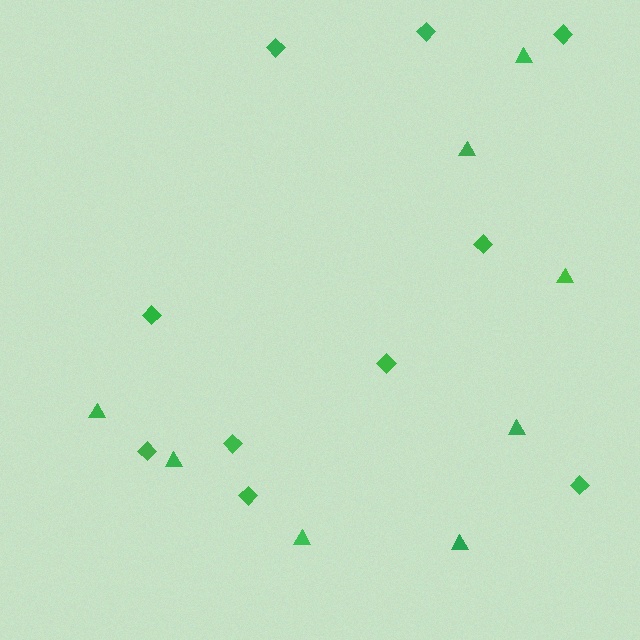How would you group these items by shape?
There are 2 groups: one group of diamonds (10) and one group of triangles (8).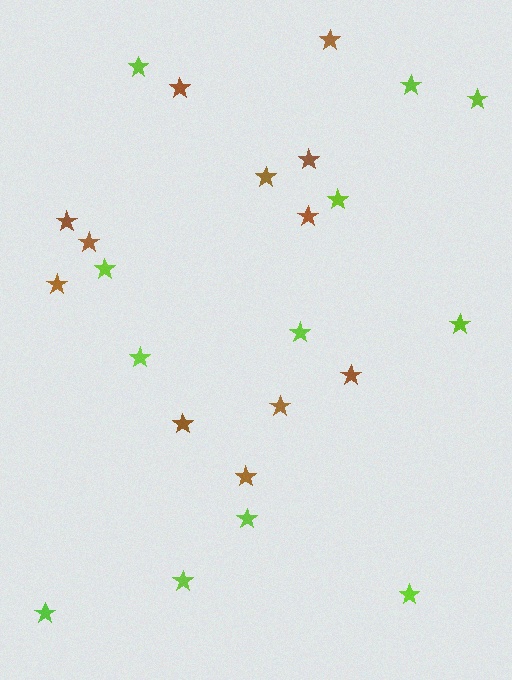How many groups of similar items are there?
There are 2 groups: one group of lime stars (12) and one group of brown stars (12).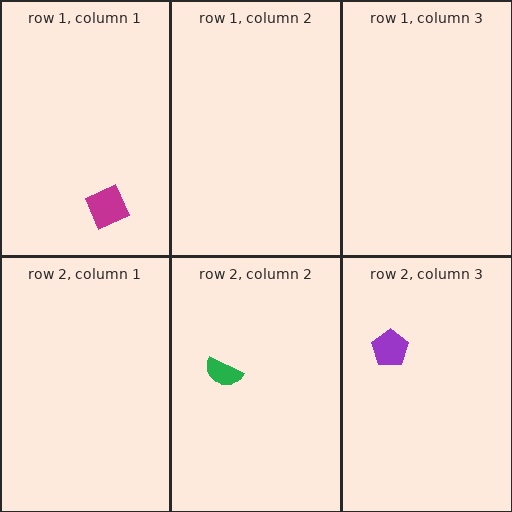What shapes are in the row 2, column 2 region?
The green semicircle.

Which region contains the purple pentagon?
The row 2, column 3 region.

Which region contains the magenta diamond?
The row 1, column 1 region.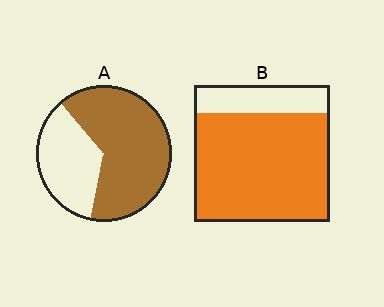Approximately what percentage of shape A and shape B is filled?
A is approximately 65% and B is approximately 80%.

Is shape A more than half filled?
Yes.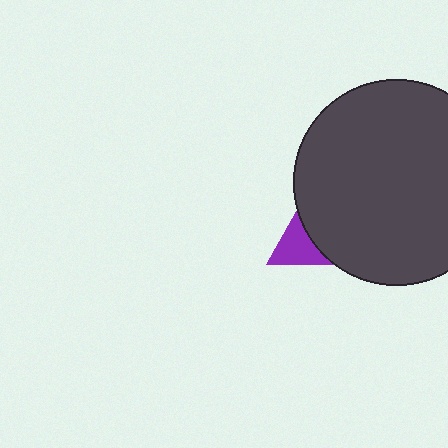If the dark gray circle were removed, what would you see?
You would see the complete purple triangle.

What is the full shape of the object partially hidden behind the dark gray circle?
The partially hidden object is a purple triangle.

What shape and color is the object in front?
The object in front is a dark gray circle.